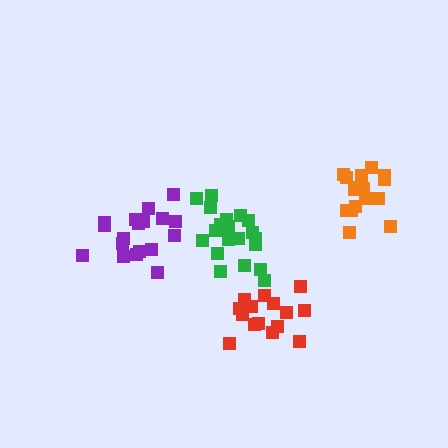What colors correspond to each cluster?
The clusters are colored: red, green, purple, orange.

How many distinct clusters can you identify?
There are 4 distinct clusters.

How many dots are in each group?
Group 1: 15 dots, Group 2: 20 dots, Group 3: 18 dots, Group 4: 16 dots (69 total).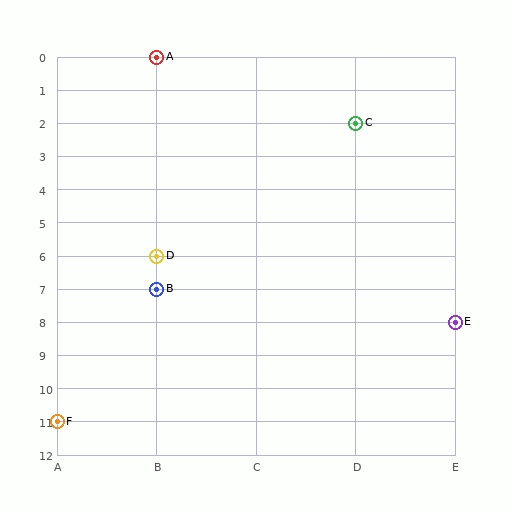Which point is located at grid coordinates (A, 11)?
Point F is at (A, 11).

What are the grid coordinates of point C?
Point C is at grid coordinates (D, 2).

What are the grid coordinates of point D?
Point D is at grid coordinates (B, 6).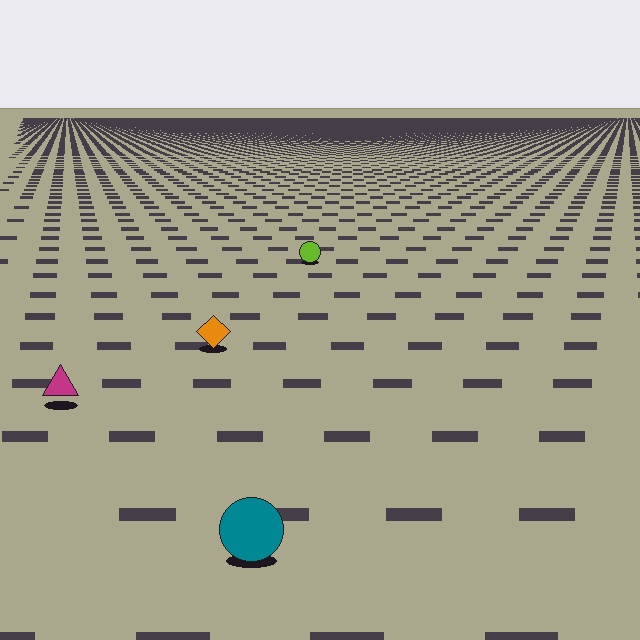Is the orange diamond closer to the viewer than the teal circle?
No. The teal circle is closer — you can tell from the texture gradient: the ground texture is coarser near it.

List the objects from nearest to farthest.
From nearest to farthest: the teal circle, the magenta triangle, the orange diamond, the lime circle.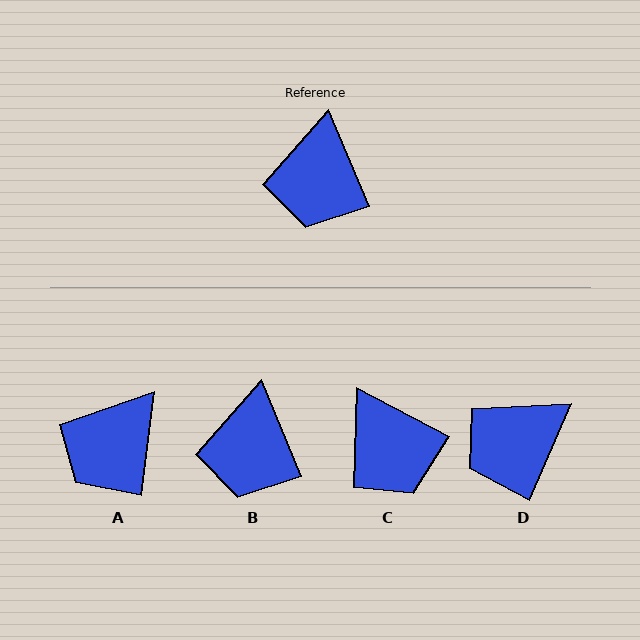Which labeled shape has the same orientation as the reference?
B.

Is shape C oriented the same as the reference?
No, it is off by about 39 degrees.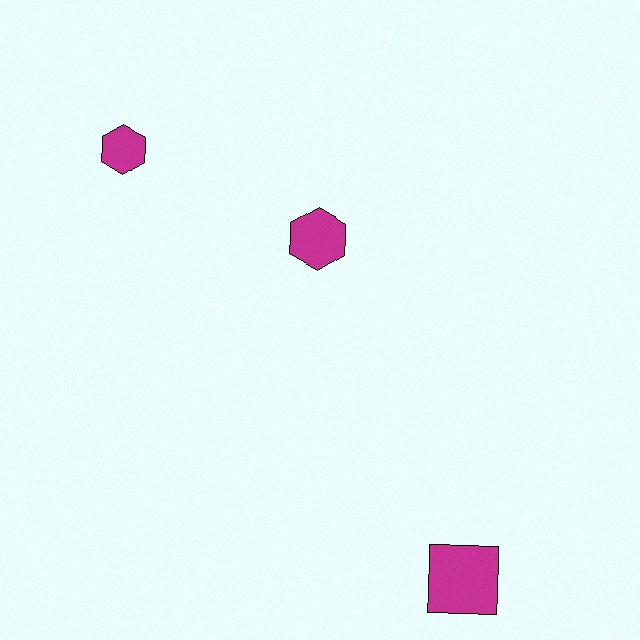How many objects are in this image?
There are 3 objects.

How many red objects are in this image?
There are no red objects.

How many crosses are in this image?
There are no crosses.